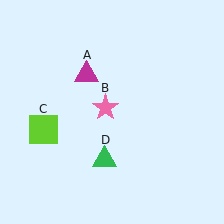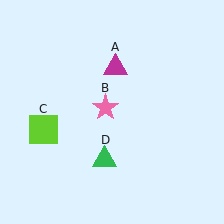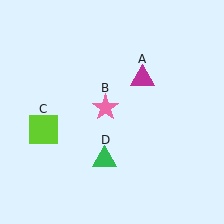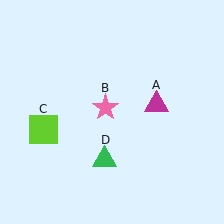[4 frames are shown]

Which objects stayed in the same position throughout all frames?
Pink star (object B) and lime square (object C) and green triangle (object D) remained stationary.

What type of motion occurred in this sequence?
The magenta triangle (object A) rotated clockwise around the center of the scene.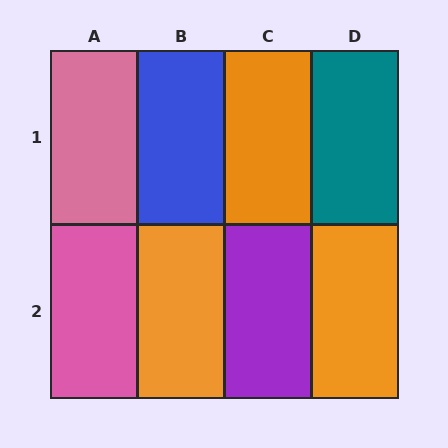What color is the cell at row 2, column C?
Purple.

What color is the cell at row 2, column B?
Orange.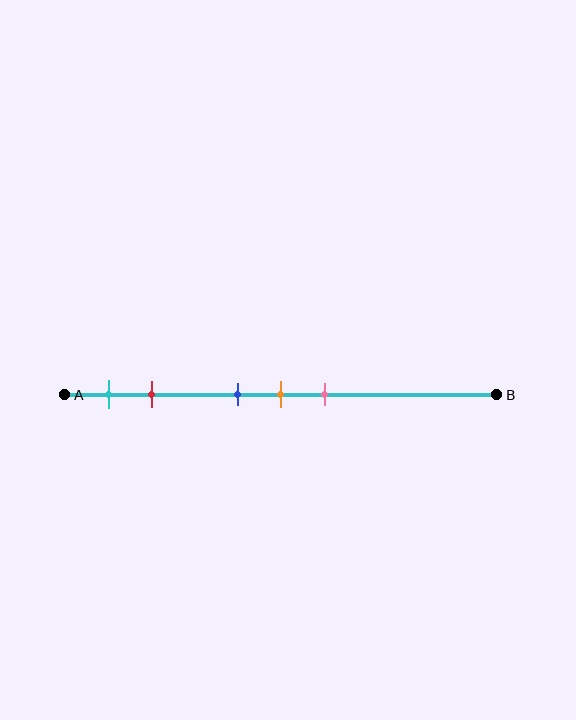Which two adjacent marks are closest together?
The blue and orange marks are the closest adjacent pair.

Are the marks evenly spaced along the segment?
No, the marks are not evenly spaced.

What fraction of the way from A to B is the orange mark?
The orange mark is approximately 50% (0.5) of the way from A to B.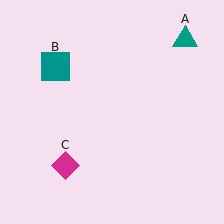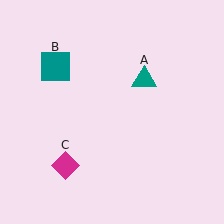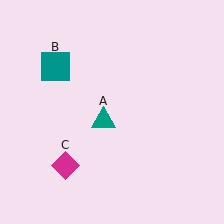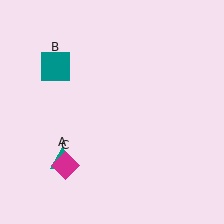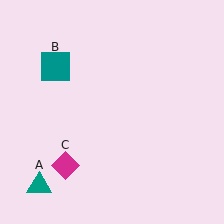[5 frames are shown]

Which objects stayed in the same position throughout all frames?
Teal square (object B) and magenta diamond (object C) remained stationary.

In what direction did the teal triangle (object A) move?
The teal triangle (object A) moved down and to the left.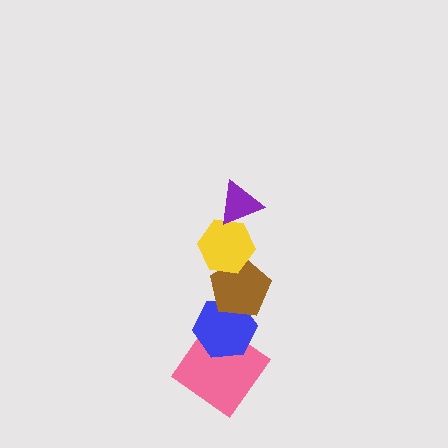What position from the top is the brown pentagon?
The brown pentagon is 3rd from the top.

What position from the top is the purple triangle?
The purple triangle is 1st from the top.